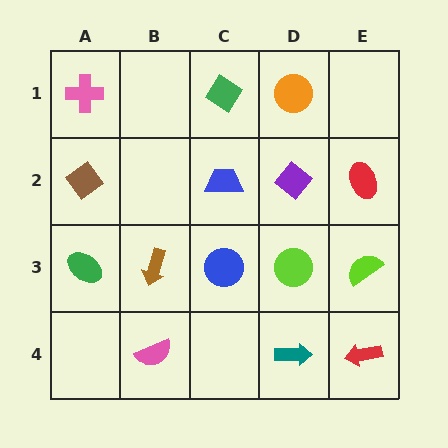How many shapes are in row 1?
3 shapes.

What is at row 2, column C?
A blue trapezoid.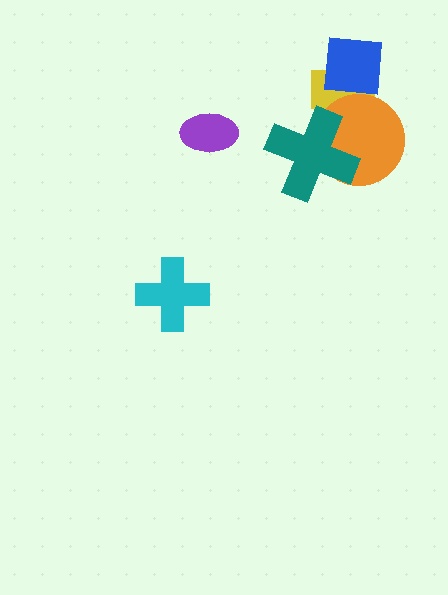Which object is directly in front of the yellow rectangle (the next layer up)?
The blue square is directly in front of the yellow rectangle.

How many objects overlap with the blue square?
1 object overlaps with the blue square.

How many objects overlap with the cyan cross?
0 objects overlap with the cyan cross.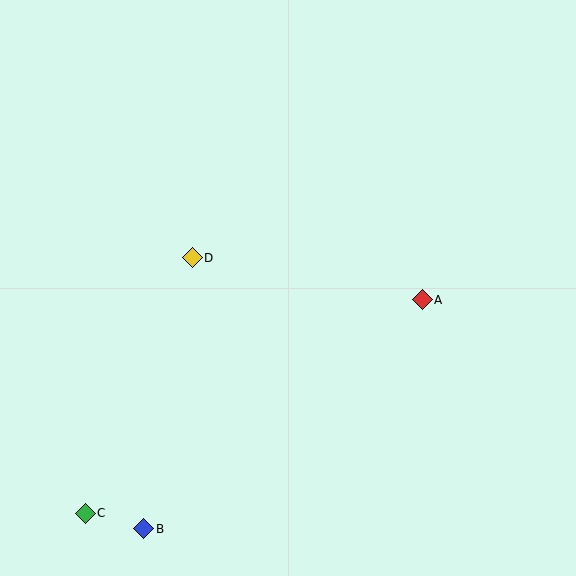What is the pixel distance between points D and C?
The distance between D and C is 277 pixels.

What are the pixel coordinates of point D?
Point D is at (192, 258).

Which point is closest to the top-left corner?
Point D is closest to the top-left corner.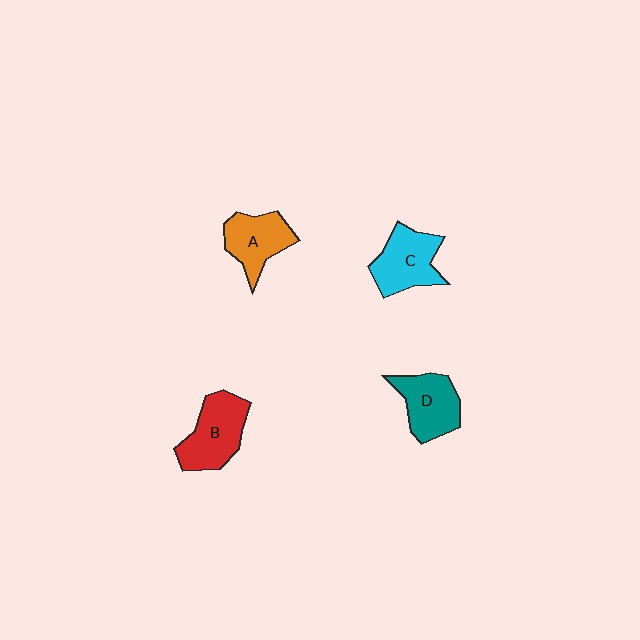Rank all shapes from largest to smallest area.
From largest to smallest: B (red), C (cyan), D (teal), A (orange).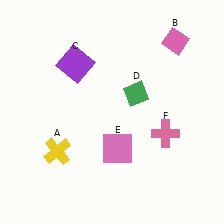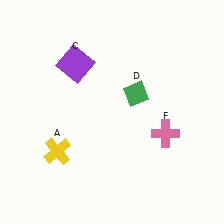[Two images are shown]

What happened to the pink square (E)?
The pink square (E) was removed in Image 2. It was in the bottom-right area of Image 1.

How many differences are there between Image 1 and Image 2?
There are 2 differences between the two images.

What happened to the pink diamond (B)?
The pink diamond (B) was removed in Image 2. It was in the top-right area of Image 1.